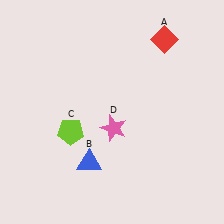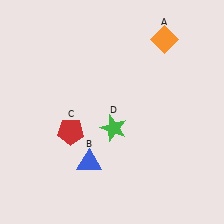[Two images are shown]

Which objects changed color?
A changed from red to orange. C changed from lime to red. D changed from pink to green.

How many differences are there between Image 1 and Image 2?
There are 3 differences between the two images.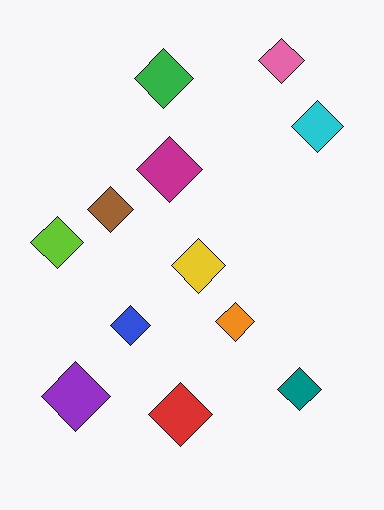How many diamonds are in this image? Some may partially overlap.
There are 12 diamonds.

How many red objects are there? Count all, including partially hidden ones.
There is 1 red object.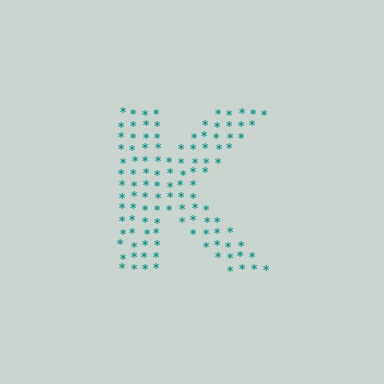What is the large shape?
The large shape is the letter K.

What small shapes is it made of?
It is made of small asterisks.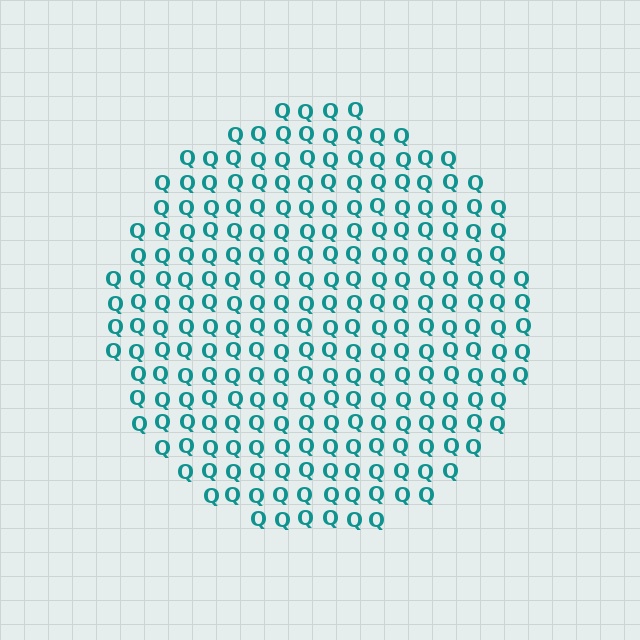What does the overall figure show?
The overall figure shows a circle.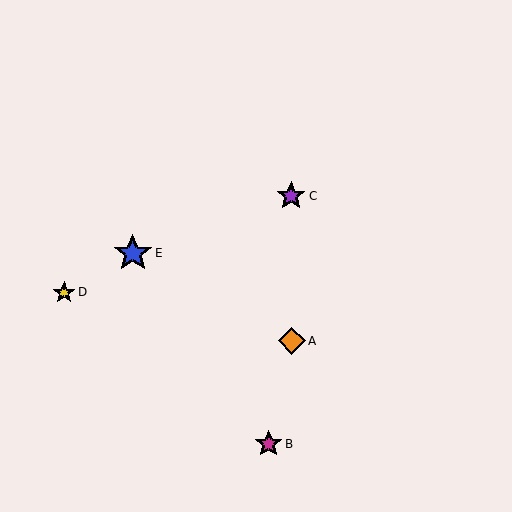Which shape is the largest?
The blue star (labeled E) is the largest.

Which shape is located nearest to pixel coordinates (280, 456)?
The magenta star (labeled B) at (269, 444) is nearest to that location.